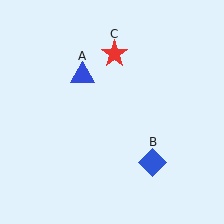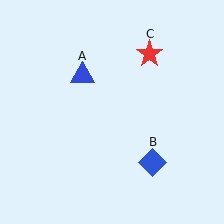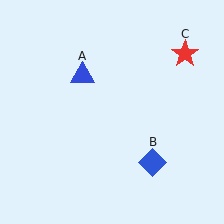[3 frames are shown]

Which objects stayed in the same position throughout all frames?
Blue triangle (object A) and blue diamond (object B) remained stationary.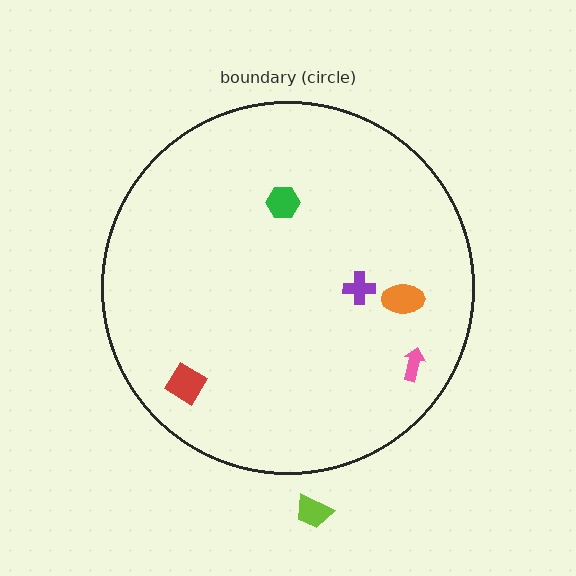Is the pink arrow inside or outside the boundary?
Inside.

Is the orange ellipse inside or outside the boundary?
Inside.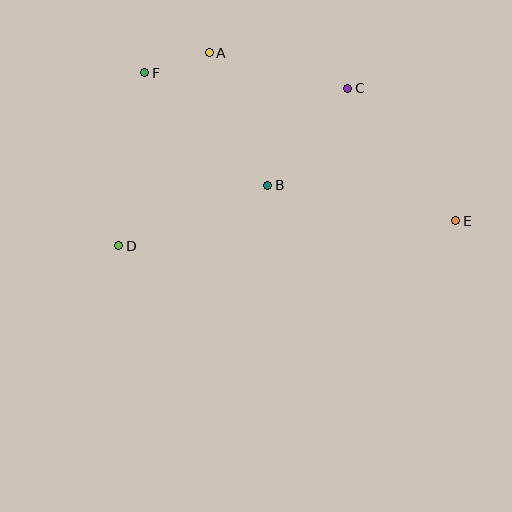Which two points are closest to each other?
Points A and F are closest to each other.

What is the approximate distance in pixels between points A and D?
The distance between A and D is approximately 213 pixels.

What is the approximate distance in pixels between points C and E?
The distance between C and E is approximately 171 pixels.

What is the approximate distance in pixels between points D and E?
The distance between D and E is approximately 338 pixels.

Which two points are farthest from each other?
Points E and F are farthest from each other.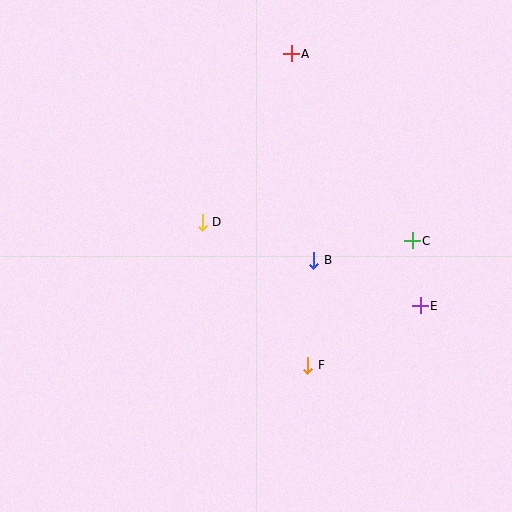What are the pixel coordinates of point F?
Point F is at (308, 365).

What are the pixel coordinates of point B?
Point B is at (314, 260).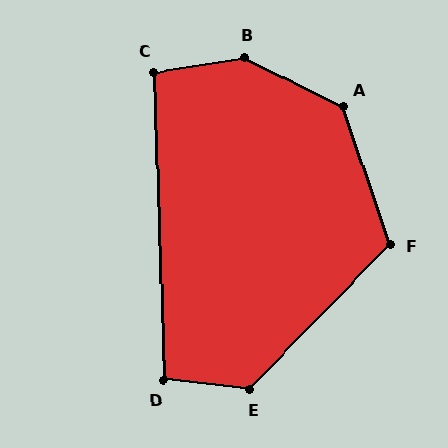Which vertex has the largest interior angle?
B, at approximately 145 degrees.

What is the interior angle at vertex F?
Approximately 117 degrees (obtuse).